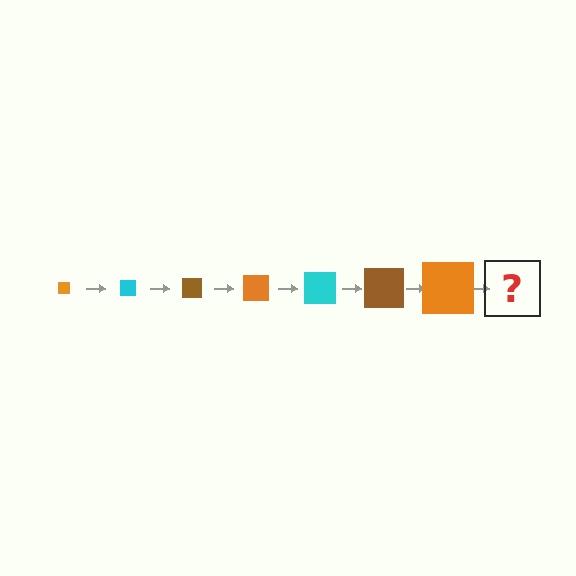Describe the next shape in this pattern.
It should be a cyan square, larger than the previous one.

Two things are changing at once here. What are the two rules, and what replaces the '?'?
The two rules are that the square grows larger each step and the color cycles through orange, cyan, and brown. The '?' should be a cyan square, larger than the previous one.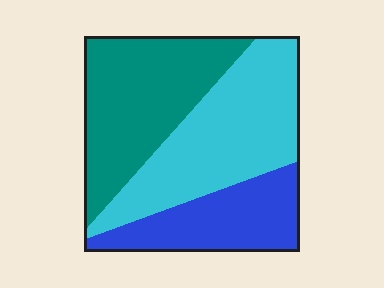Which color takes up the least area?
Blue, at roughly 25%.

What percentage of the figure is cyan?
Cyan covers roughly 40% of the figure.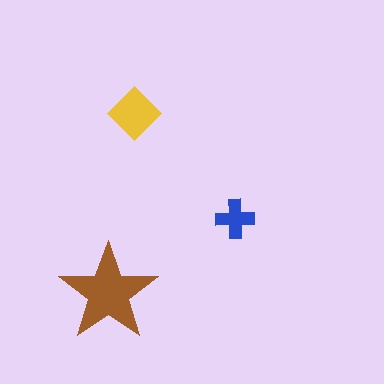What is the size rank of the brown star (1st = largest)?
1st.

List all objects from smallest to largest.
The blue cross, the yellow diamond, the brown star.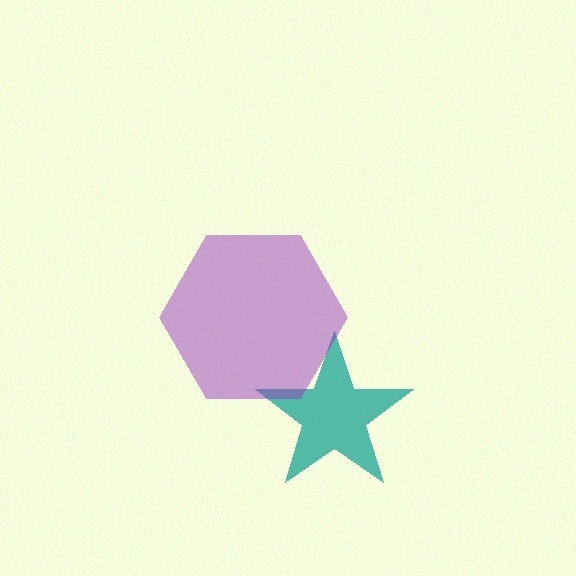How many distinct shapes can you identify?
There are 2 distinct shapes: a teal star, a purple hexagon.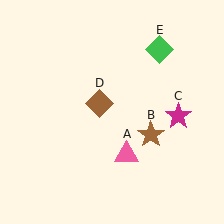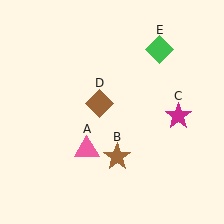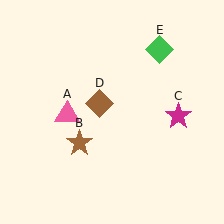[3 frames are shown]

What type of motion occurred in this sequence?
The pink triangle (object A), brown star (object B) rotated clockwise around the center of the scene.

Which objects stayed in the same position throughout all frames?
Magenta star (object C) and brown diamond (object D) and green diamond (object E) remained stationary.